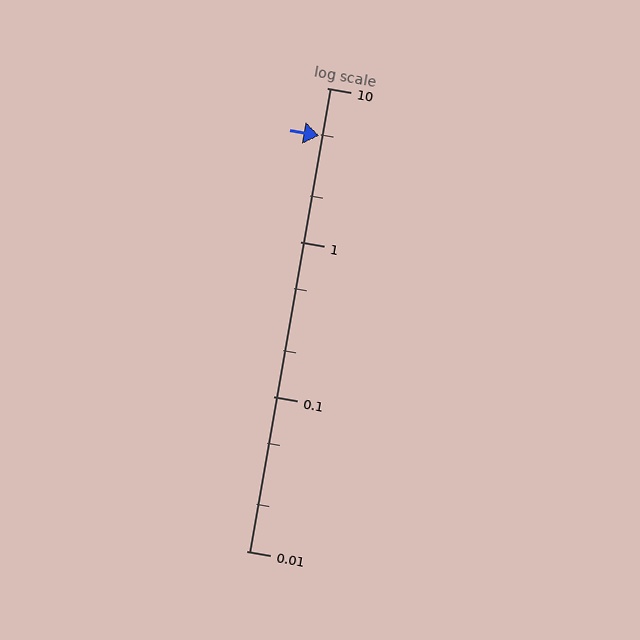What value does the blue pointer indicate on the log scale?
The pointer indicates approximately 4.9.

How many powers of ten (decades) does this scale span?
The scale spans 3 decades, from 0.01 to 10.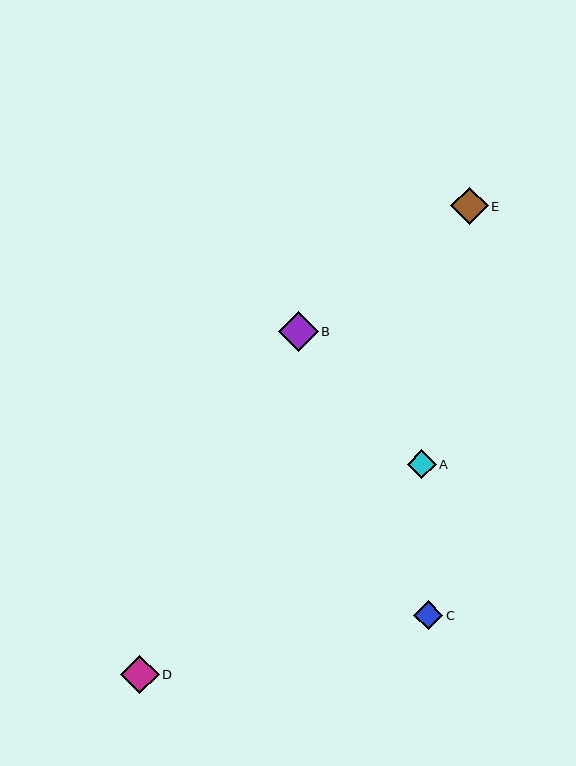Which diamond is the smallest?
Diamond A is the smallest with a size of approximately 28 pixels.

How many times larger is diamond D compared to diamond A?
Diamond D is approximately 1.4 times the size of diamond A.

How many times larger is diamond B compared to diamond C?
Diamond B is approximately 1.4 times the size of diamond C.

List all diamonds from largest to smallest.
From largest to smallest: B, D, E, C, A.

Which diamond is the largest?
Diamond B is the largest with a size of approximately 40 pixels.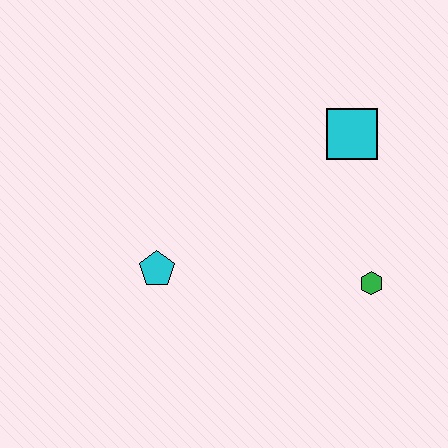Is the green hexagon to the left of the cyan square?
No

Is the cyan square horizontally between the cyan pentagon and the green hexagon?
Yes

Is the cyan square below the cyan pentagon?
No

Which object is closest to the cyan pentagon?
The green hexagon is closest to the cyan pentagon.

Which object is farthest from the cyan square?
The cyan pentagon is farthest from the cyan square.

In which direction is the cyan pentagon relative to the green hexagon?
The cyan pentagon is to the left of the green hexagon.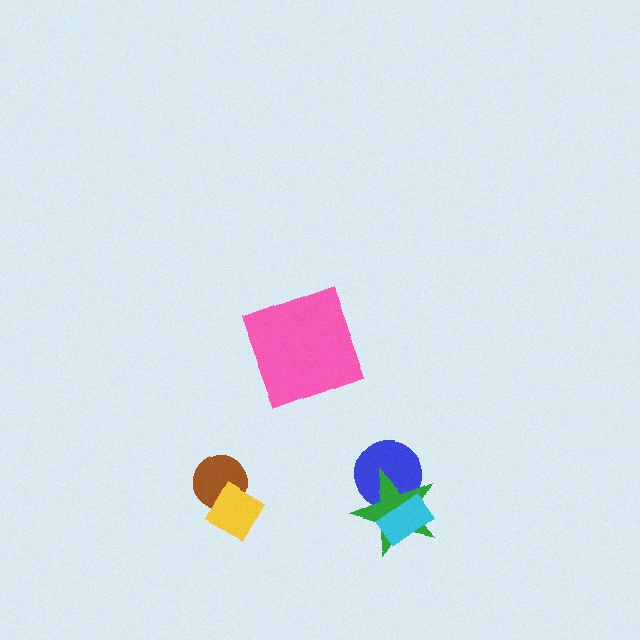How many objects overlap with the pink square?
0 objects overlap with the pink square.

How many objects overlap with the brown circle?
1 object overlaps with the brown circle.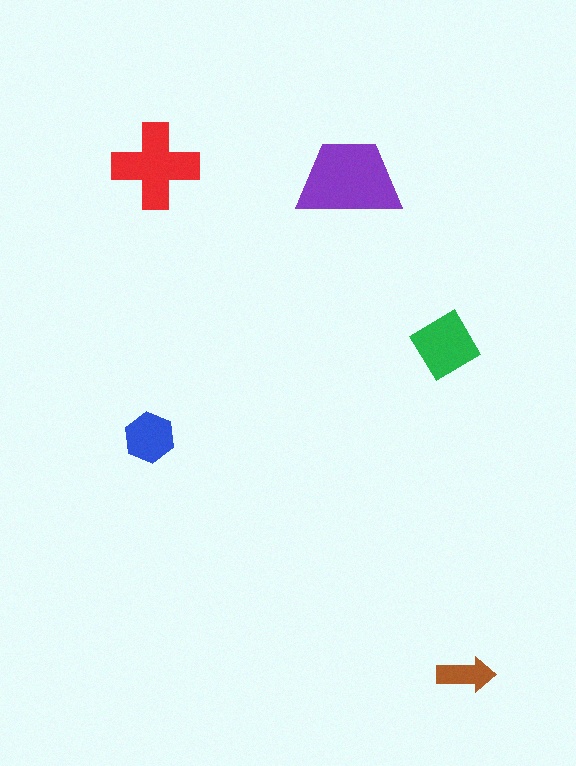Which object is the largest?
The purple trapezoid.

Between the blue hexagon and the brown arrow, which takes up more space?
The blue hexagon.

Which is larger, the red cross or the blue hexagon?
The red cross.